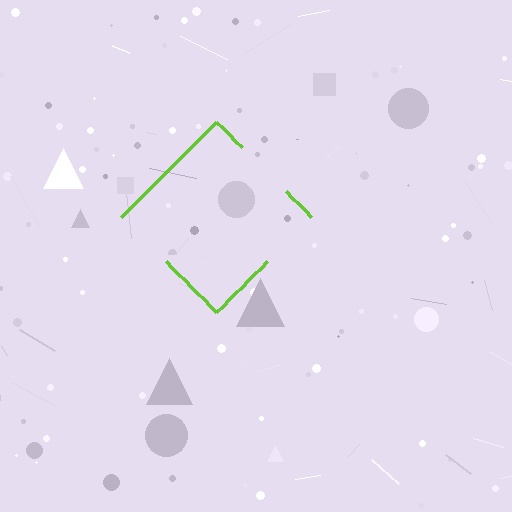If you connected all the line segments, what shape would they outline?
They would outline a diamond.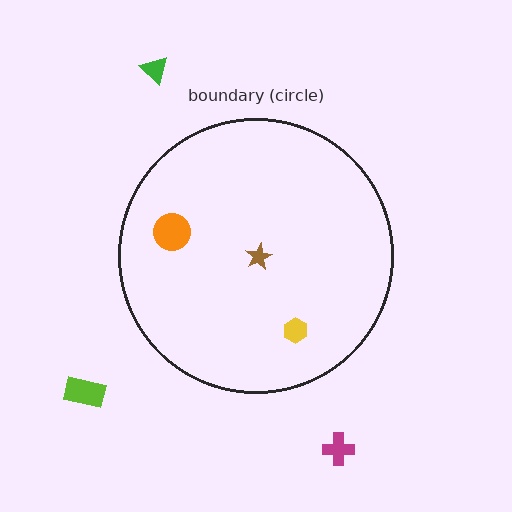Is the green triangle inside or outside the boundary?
Outside.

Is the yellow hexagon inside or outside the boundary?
Inside.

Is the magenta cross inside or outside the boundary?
Outside.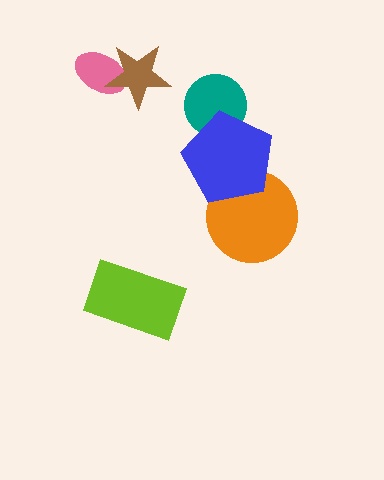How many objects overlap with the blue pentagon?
2 objects overlap with the blue pentagon.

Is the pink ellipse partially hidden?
Yes, it is partially covered by another shape.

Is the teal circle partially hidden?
Yes, it is partially covered by another shape.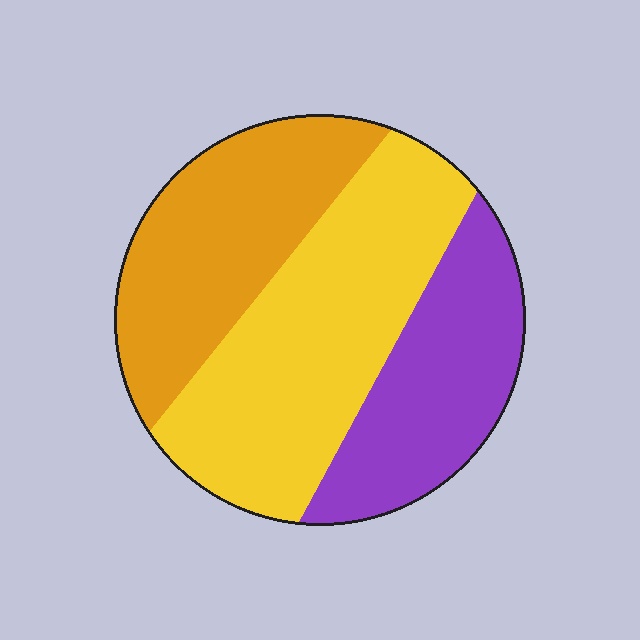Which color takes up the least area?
Purple, at roughly 25%.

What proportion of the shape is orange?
Orange takes up between a quarter and a half of the shape.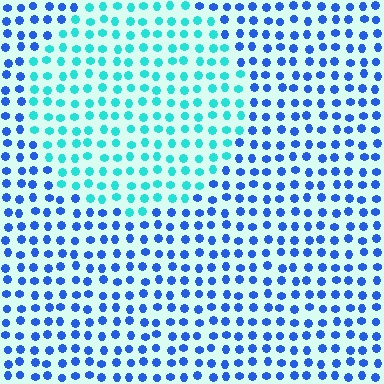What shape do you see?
I see a circle.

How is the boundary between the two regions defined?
The boundary is defined purely by a slight shift in hue (about 46 degrees). Spacing, size, and orientation are identical on both sides.